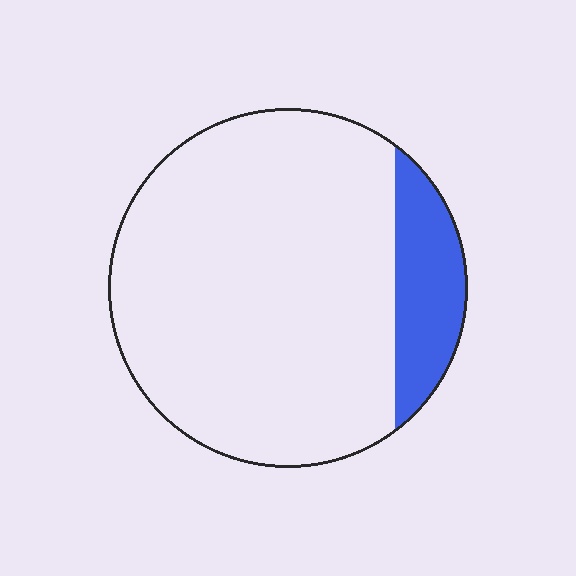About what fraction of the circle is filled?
About one eighth (1/8).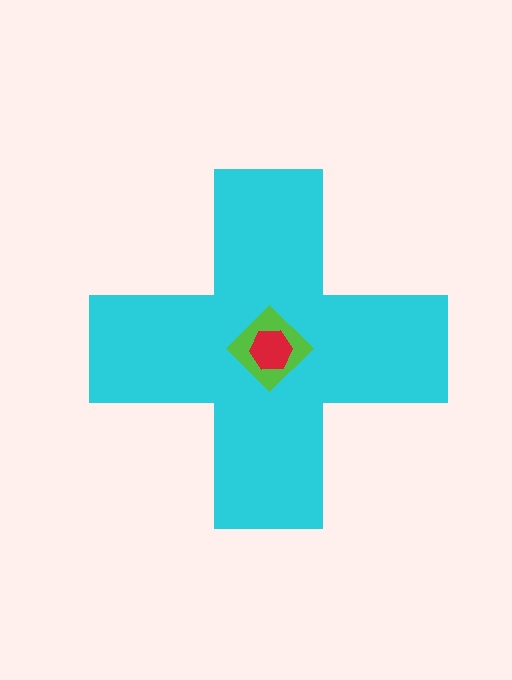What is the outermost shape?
The cyan cross.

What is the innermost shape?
The red hexagon.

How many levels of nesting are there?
3.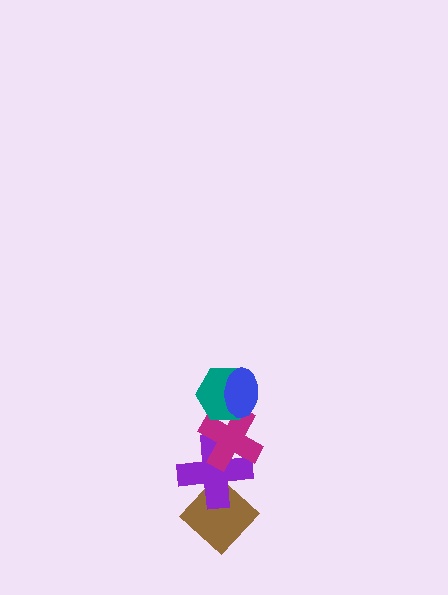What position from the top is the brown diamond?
The brown diamond is 5th from the top.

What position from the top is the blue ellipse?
The blue ellipse is 1st from the top.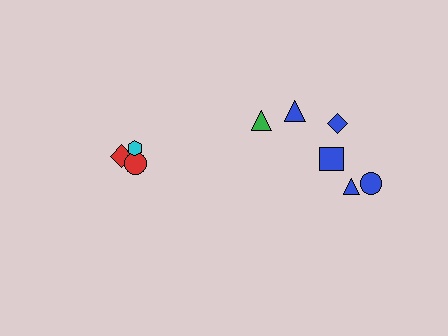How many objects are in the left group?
There are 3 objects.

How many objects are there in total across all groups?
There are 9 objects.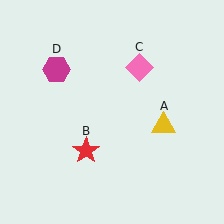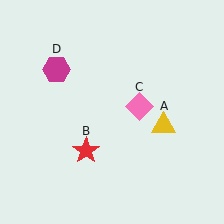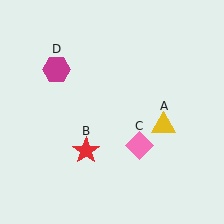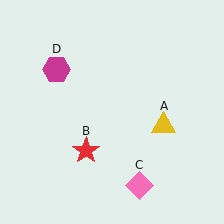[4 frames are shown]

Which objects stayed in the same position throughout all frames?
Yellow triangle (object A) and red star (object B) and magenta hexagon (object D) remained stationary.